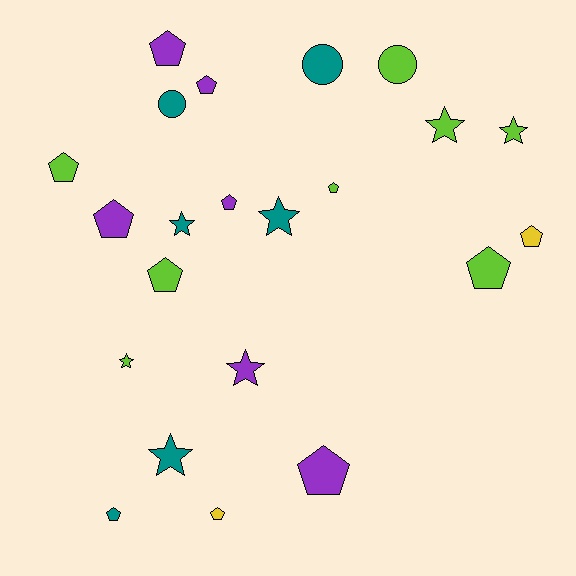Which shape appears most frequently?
Pentagon, with 12 objects.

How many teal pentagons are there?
There is 1 teal pentagon.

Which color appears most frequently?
Lime, with 8 objects.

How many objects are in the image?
There are 22 objects.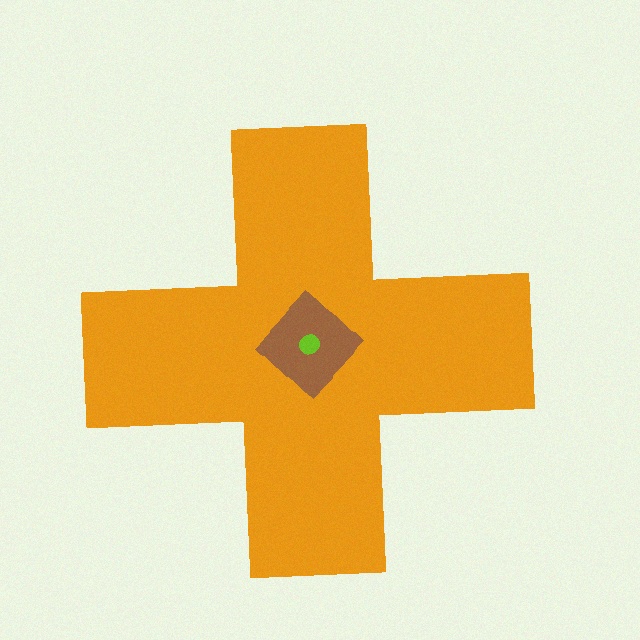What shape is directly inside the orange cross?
The brown diamond.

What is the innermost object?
The lime circle.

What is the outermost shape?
The orange cross.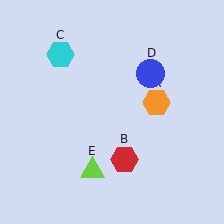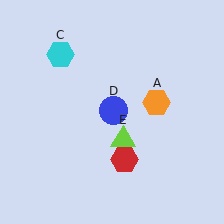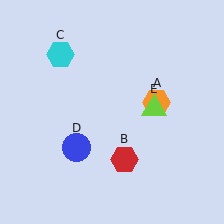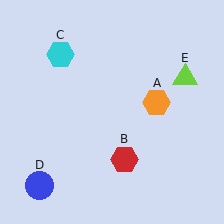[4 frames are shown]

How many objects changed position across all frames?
2 objects changed position: blue circle (object D), lime triangle (object E).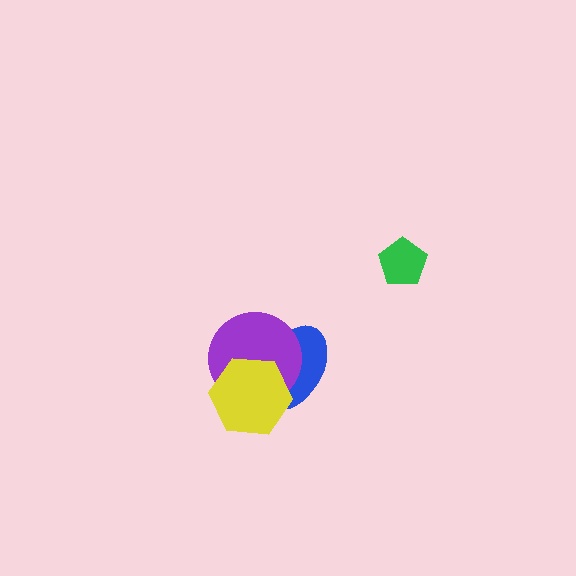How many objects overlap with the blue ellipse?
2 objects overlap with the blue ellipse.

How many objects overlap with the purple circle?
2 objects overlap with the purple circle.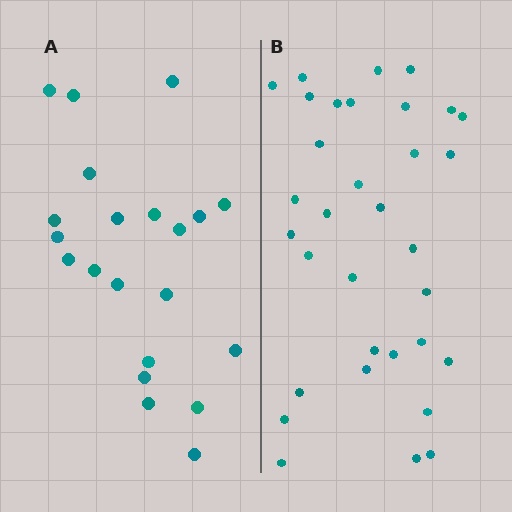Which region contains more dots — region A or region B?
Region B (the right region) has more dots.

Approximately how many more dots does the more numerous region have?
Region B has roughly 12 or so more dots than region A.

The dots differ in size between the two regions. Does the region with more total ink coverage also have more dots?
No. Region A has more total ink coverage because its dots are larger, but region B actually contains more individual dots. Total area can be misleading — the number of items is what matters here.